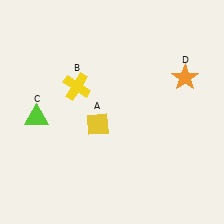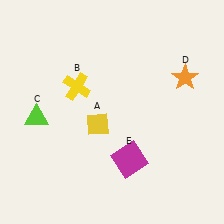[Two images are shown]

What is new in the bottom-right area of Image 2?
A magenta square (E) was added in the bottom-right area of Image 2.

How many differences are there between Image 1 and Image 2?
There is 1 difference between the two images.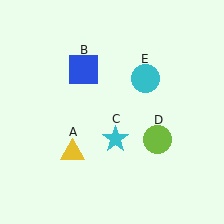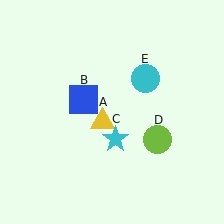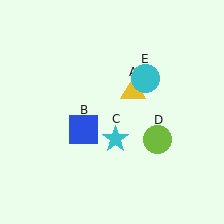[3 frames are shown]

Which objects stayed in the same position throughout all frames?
Cyan star (object C) and lime circle (object D) and cyan circle (object E) remained stationary.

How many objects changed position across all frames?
2 objects changed position: yellow triangle (object A), blue square (object B).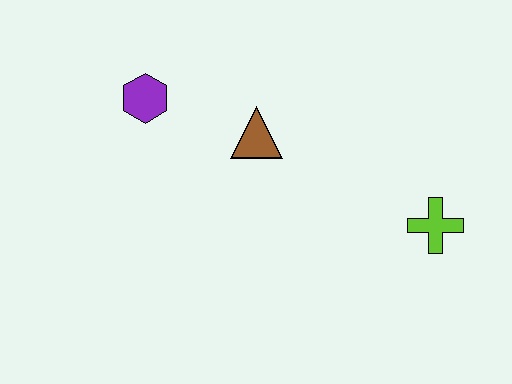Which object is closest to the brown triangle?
The purple hexagon is closest to the brown triangle.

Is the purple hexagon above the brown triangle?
Yes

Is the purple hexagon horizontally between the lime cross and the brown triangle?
No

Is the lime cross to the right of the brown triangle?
Yes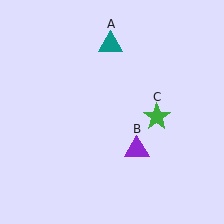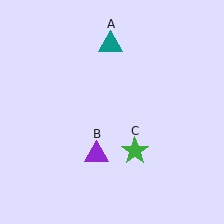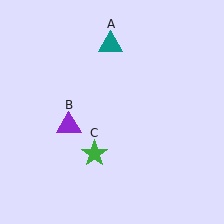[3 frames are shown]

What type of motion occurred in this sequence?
The purple triangle (object B), green star (object C) rotated clockwise around the center of the scene.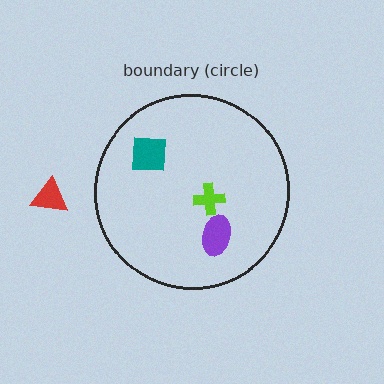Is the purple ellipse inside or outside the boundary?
Inside.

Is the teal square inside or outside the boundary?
Inside.